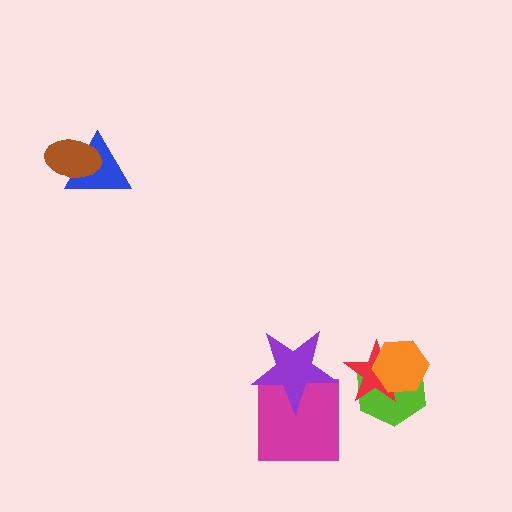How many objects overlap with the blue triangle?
1 object overlaps with the blue triangle.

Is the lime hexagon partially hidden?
Yes, it is partially covered by another shape.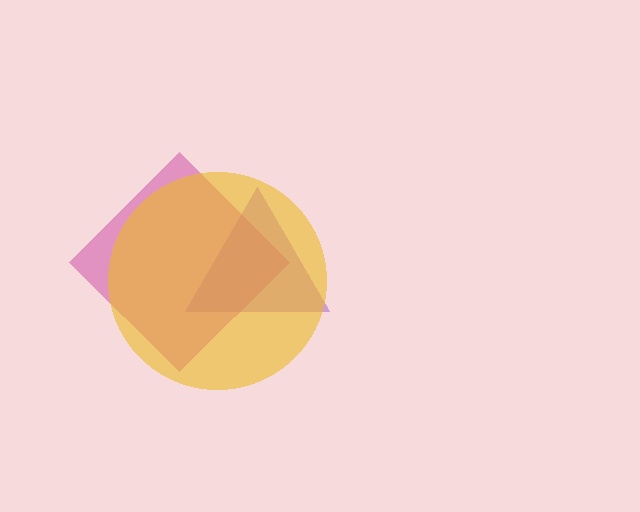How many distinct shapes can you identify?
There are 3 distinct shapes: a purple triangle, a magenta diamond, a yellow circle.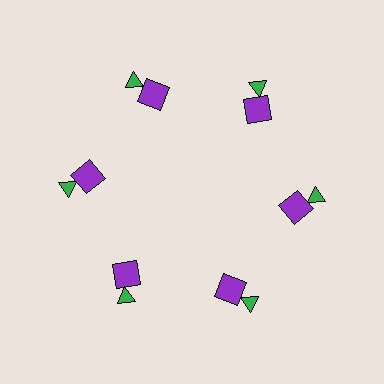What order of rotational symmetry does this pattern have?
This pattern has 6-fold rotational symmetry.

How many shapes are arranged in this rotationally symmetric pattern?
There are 12 shapes, arranged in 6 groups of 2.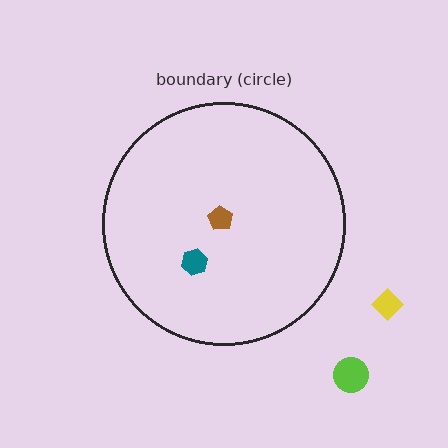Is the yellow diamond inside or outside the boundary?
Outside.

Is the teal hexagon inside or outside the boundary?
Inside.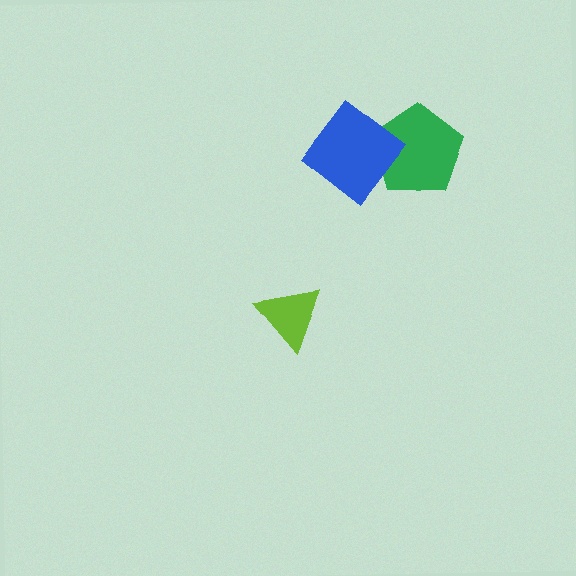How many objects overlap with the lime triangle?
0 objects overlap with the lime triangle.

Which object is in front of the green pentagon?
The blue diamond is in front of the green pentagon.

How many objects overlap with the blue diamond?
1 object overlaps with the blue diamond.